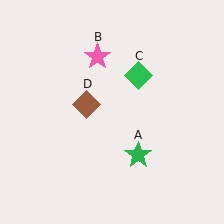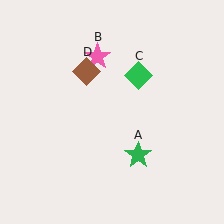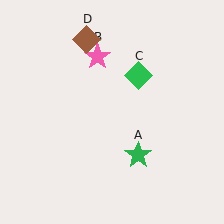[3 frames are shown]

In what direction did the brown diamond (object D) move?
The brown diamond (object D) moved up.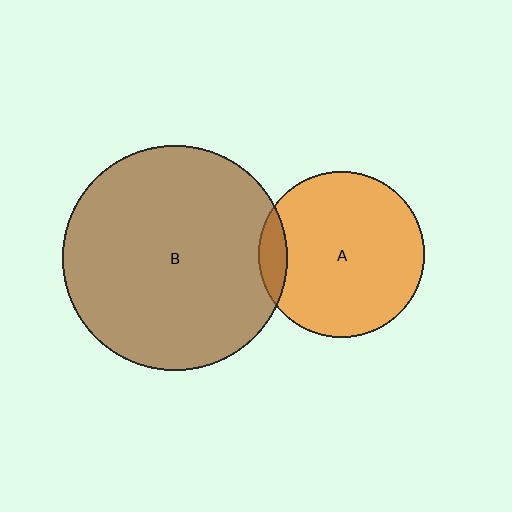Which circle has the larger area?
Circle B (brown).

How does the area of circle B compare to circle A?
Approximately 1.8 times.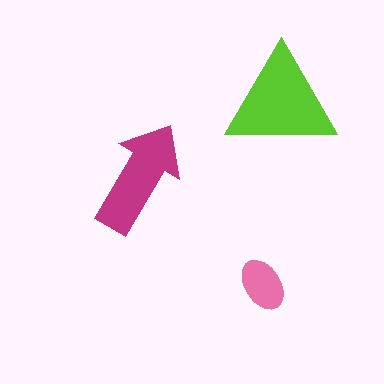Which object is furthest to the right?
The lime triangle is rightmost.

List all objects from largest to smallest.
The lime triangle, the magenta arrow, the pink ellipse.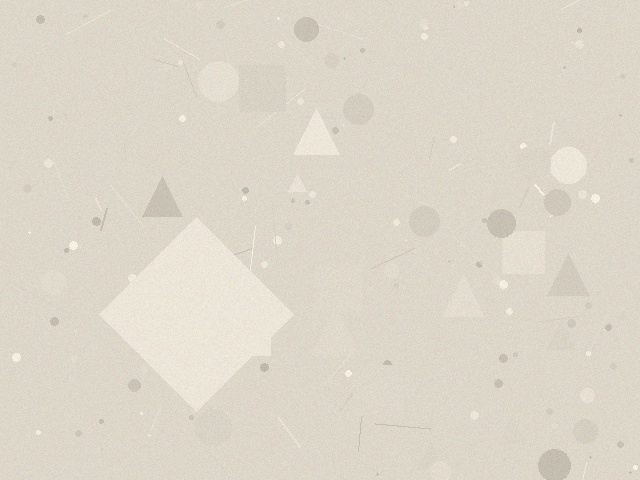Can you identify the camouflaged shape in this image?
The camouflaged shape is a diamond.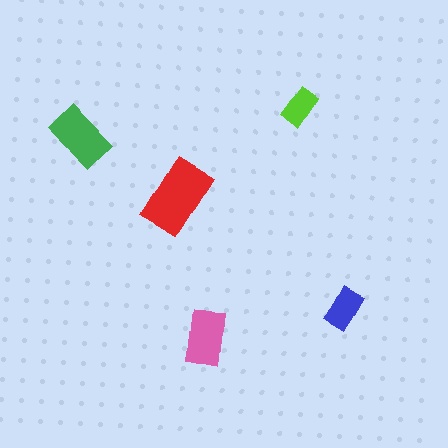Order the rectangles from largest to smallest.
the red one, the green one, the pink one, the blue one, the lime one.